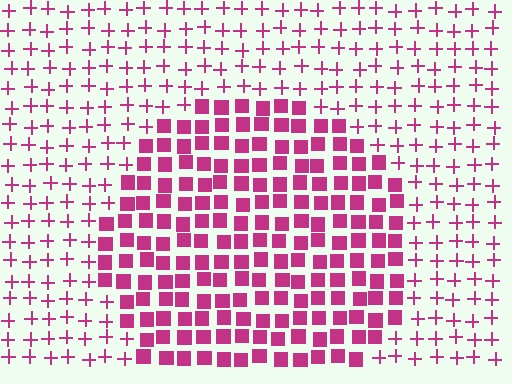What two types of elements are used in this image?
The image uses squares inside the circle region and plus signs outside it.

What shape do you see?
I see a circle.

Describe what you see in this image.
The image is filled with small magenta elements arranged in a uniform grid. A circle-shaped region contains squares, while the surrounding area contains plus signs. The boundary is defined purely by the change in element shape.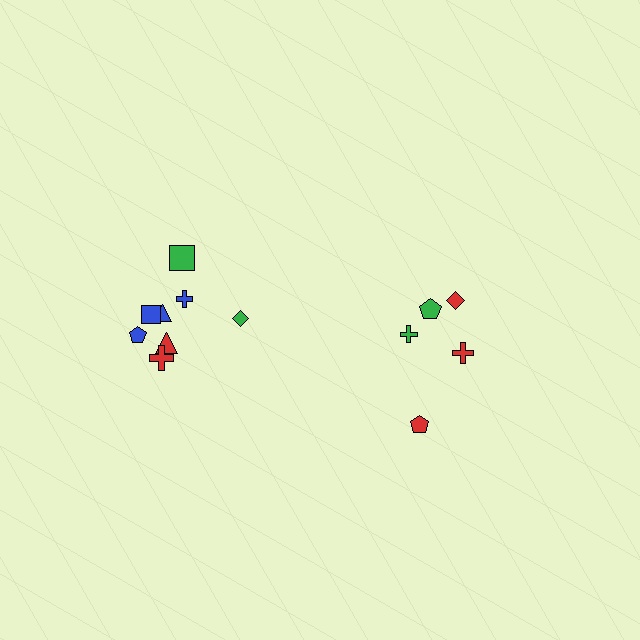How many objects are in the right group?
There are 5 objects.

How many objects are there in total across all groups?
There are 13 objects.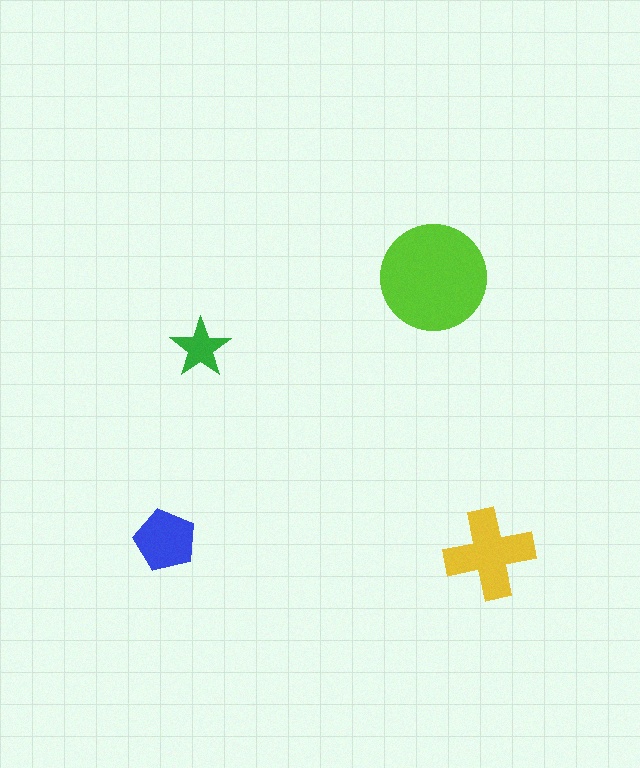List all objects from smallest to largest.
The green star, the blue pentagon, the yellow cross, the lime circle.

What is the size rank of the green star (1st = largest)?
4th.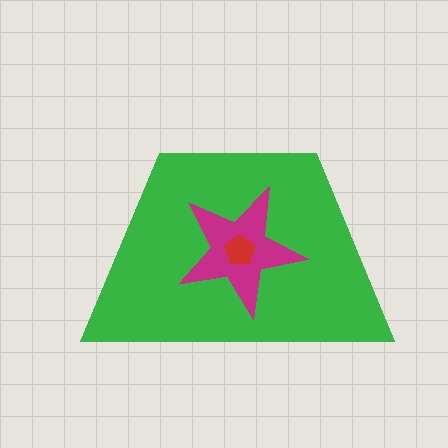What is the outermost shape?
The green trapezoid.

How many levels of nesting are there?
3.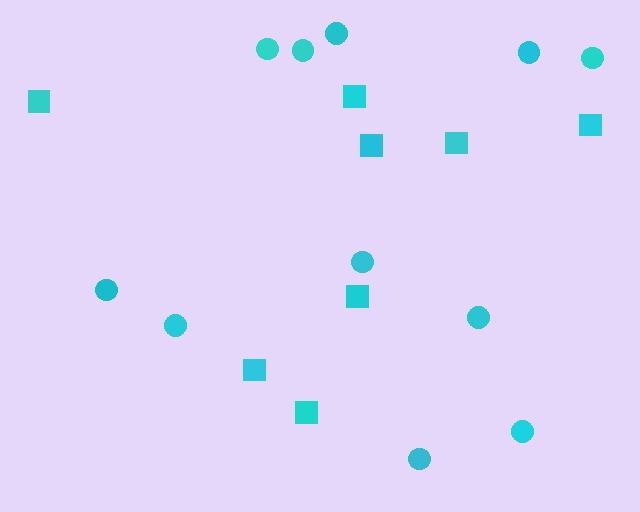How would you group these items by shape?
There are 2 groups: one group of circles (11) and one group of squares (8).